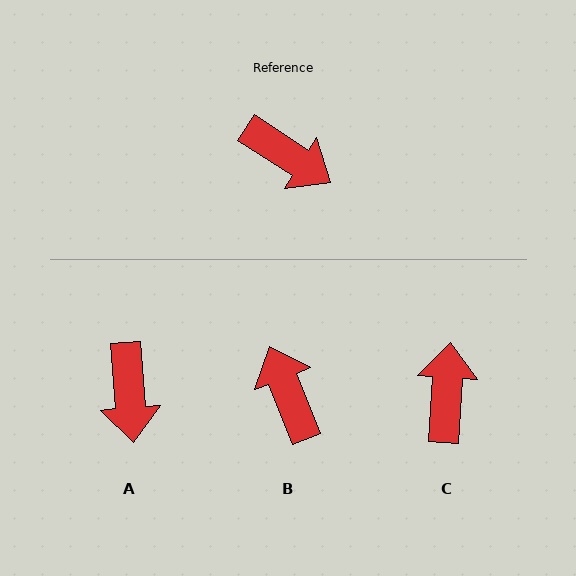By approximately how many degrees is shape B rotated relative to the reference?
Approximately 145 degrees counter-clockwise.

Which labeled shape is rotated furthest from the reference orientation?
B, about 145 degrees away.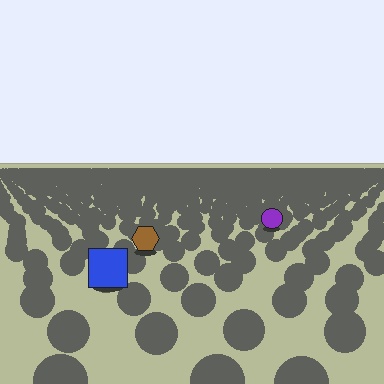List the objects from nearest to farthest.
From nearest to farthest: the blue square, the brown hexagon, the purple circle.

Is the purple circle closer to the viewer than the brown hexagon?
No. The brown hexagon is closer — you can tell from the texture gradient: the ground texture is coarser near it.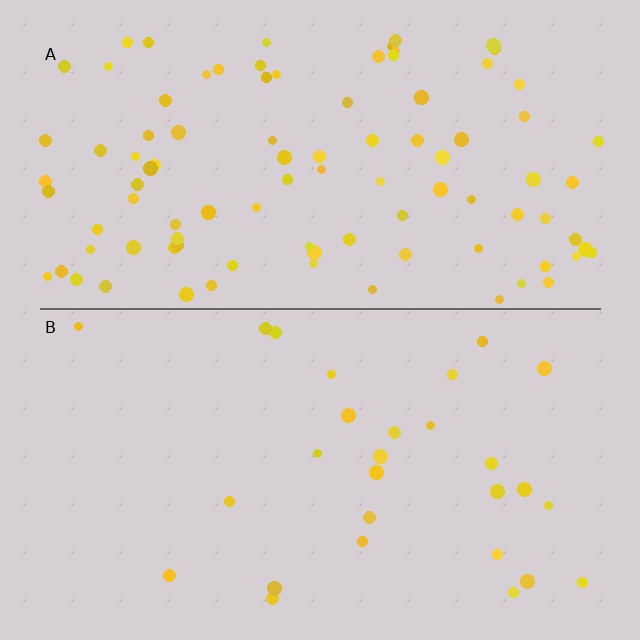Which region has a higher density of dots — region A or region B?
A (the top).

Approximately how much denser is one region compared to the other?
Approximately 3.4× — region A over region B.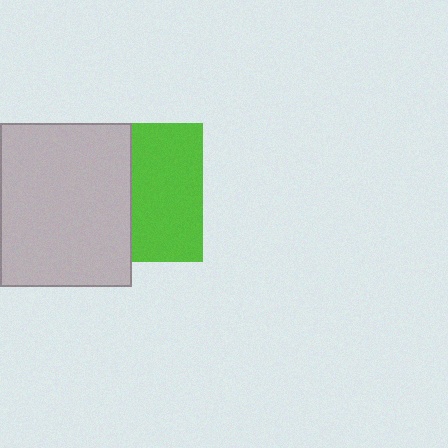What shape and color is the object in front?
The object in front is a light gray rectangle.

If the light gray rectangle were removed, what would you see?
You would see the complete lime square.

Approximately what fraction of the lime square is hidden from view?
Roughly 49% of the lime square is hidden behind the light gray rectangle.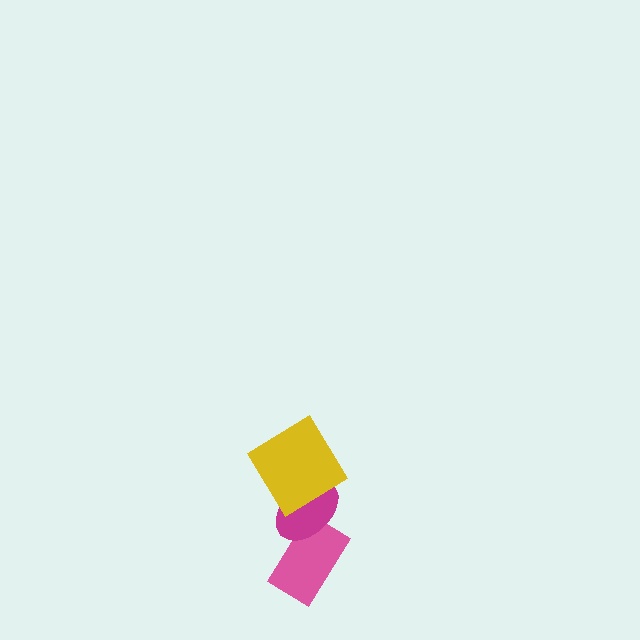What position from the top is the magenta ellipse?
The magenta ellipse is 2nd from the top.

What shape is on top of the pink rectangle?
The magenta ellipse is on top of the pink rectangle.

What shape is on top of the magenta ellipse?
The yellow diamond is on top of the magenta ellipse.